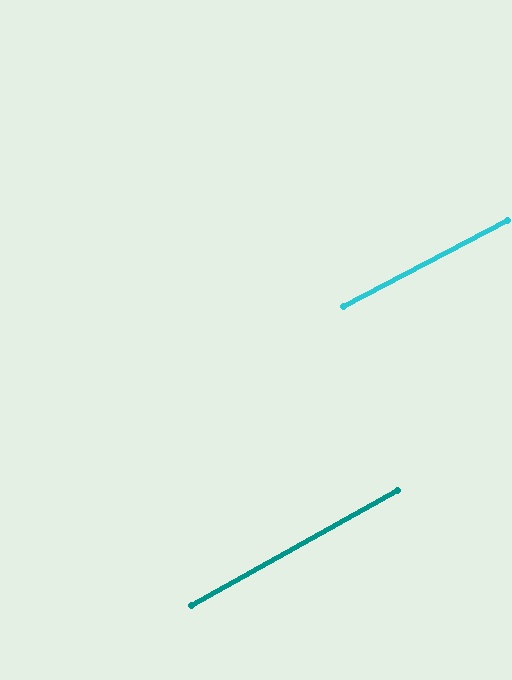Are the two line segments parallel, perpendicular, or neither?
Parallel — their directions differ by only 1.4°.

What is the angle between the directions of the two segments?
Approximately 1 degree.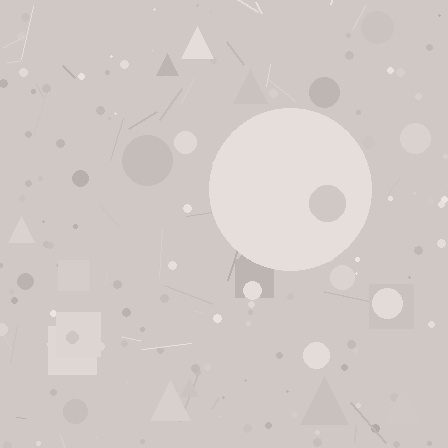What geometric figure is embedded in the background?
A circle is embedded in the background.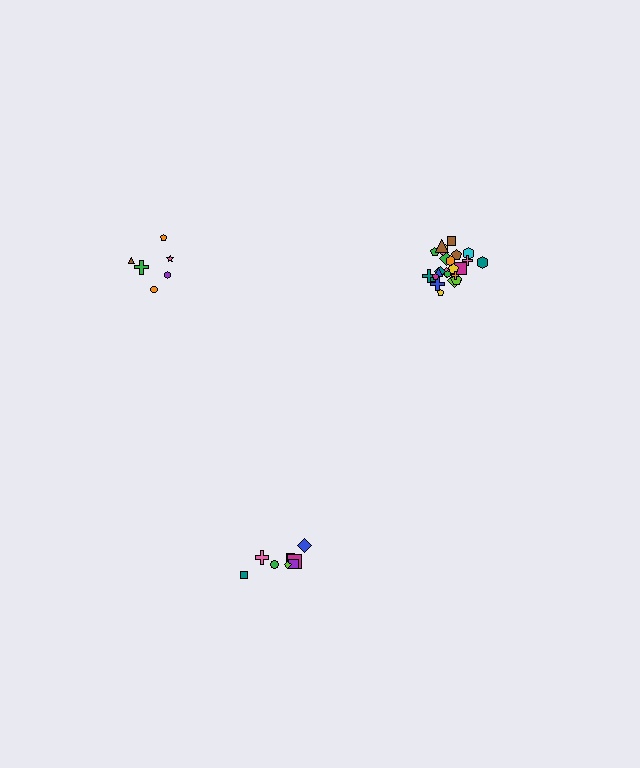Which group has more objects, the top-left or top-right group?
The top-right group.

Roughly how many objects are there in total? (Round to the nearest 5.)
Roughly 40 objects in total.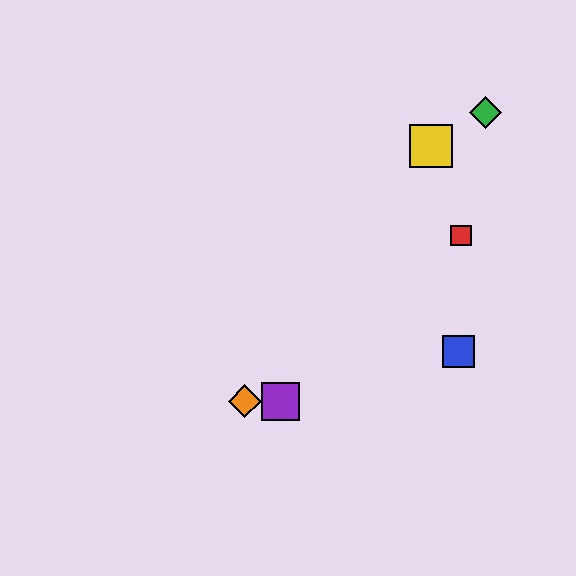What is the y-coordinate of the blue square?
The blue square is at y≈352.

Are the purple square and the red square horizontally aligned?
No, the purple square is at y≈401 and the red square is at y≈236.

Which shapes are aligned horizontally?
The purple square, the orange diamond are aligned horizontally.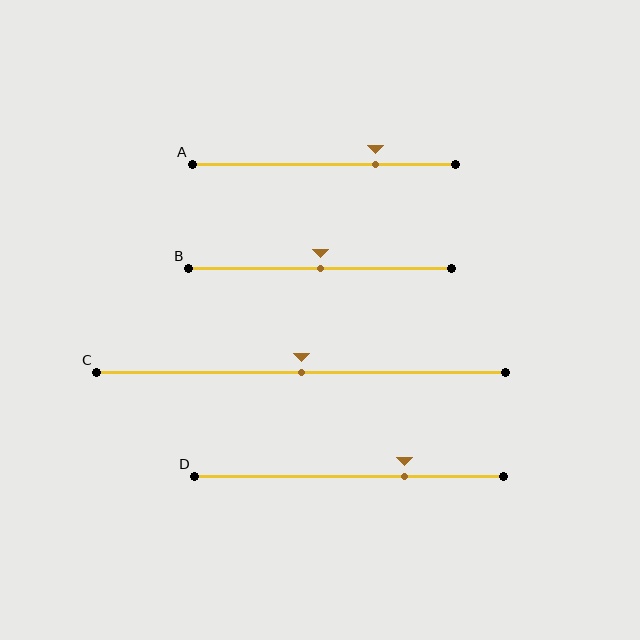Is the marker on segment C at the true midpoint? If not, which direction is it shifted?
Yes, the marker on segment C is at the true midpoint.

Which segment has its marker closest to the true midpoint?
Segment B has its marker closest to the true midpoint.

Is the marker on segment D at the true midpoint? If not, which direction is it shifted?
No, the marker on segment D is shifted to the right by about 18% of the segment length.